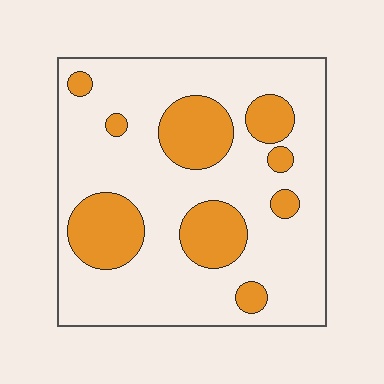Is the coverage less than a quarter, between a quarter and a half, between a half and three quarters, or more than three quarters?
Less than a quarter.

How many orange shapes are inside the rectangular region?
9.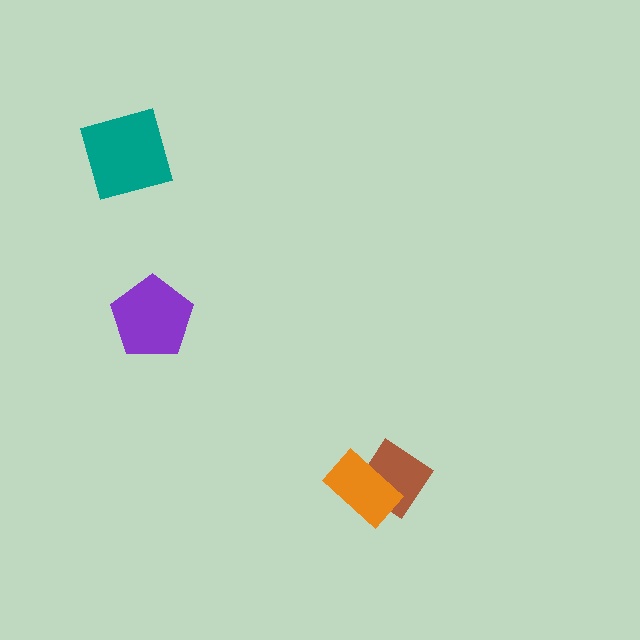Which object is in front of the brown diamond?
The orange rectangle is in front of the brown diamond.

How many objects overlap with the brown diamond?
1 object overlaps with the brown diamond.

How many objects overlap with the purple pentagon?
0 objects overlap with the purple pentagon.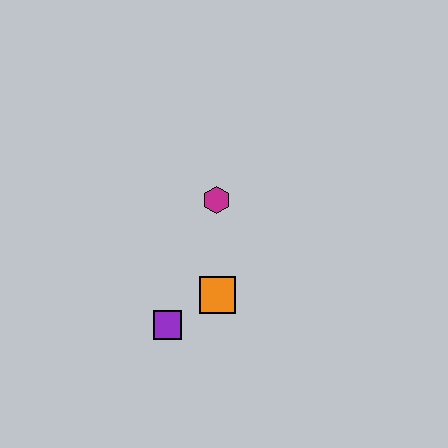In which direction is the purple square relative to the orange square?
The purple square is to the left of the orange square.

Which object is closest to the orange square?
The purple square is closest to the orange square.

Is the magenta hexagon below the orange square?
No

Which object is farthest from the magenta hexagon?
The purple square is farthest from the magenta hexagon.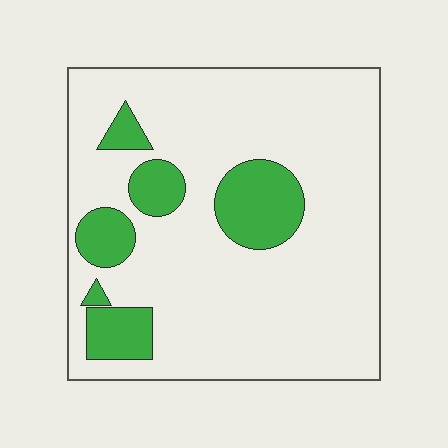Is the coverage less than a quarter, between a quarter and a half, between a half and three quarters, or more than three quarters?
Less than a quarter.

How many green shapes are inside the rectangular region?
6.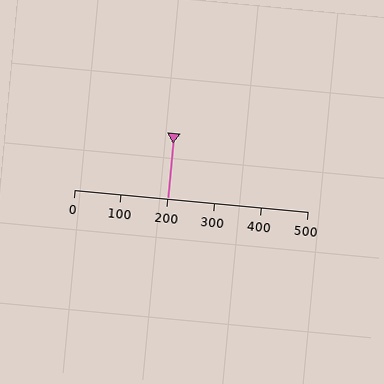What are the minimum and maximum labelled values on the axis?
The axis runs from 0 to 500.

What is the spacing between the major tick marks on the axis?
The major ticks are spaced 100 apart.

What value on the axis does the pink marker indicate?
The marker indicates approximately 200.